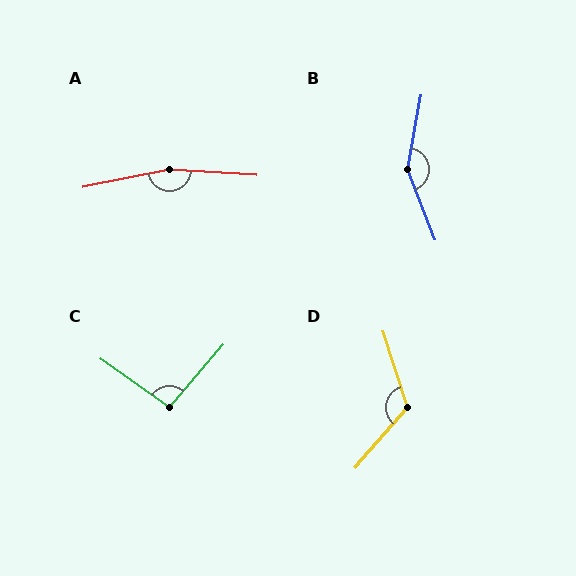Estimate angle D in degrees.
Approximately 121 degrees.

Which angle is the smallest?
C, at approximately 96 degrees.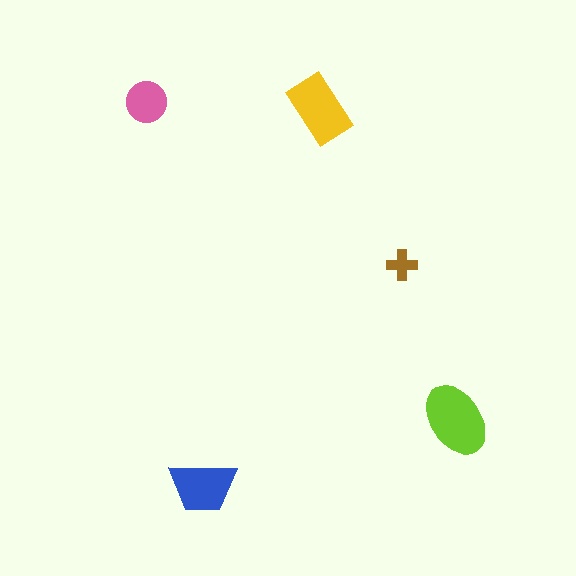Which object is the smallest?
The brown cross.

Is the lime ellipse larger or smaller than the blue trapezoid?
Larger.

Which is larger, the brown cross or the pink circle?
The pink circle.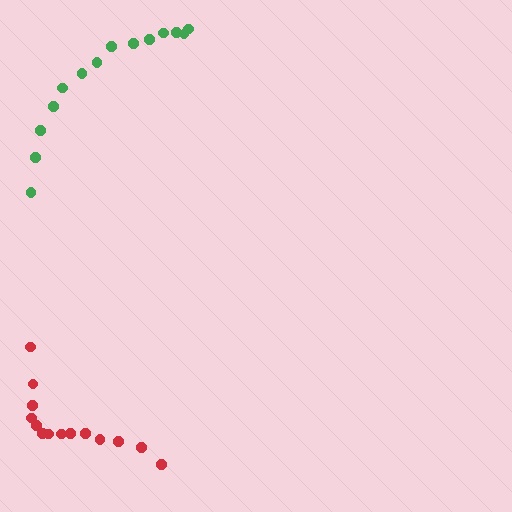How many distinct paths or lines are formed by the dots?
There are 2 distinct paths.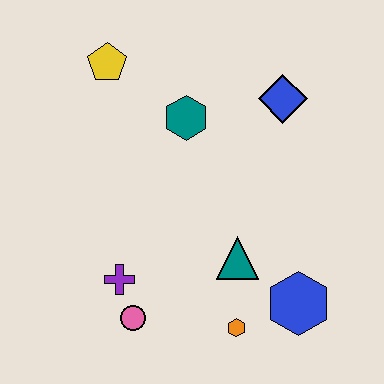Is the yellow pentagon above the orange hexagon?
Yes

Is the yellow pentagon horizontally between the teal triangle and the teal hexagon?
No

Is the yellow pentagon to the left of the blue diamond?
Yes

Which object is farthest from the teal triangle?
The yellow pentagon is farthest from the teal triangle.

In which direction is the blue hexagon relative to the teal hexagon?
The blue hexagon is below the teal hexagon.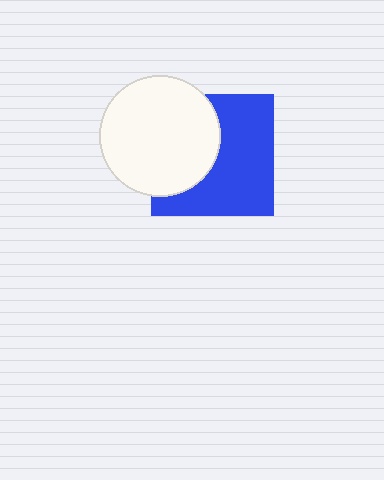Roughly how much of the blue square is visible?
About half of it is visible (roughly 59%).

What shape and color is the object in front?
The object in front is a white circle.